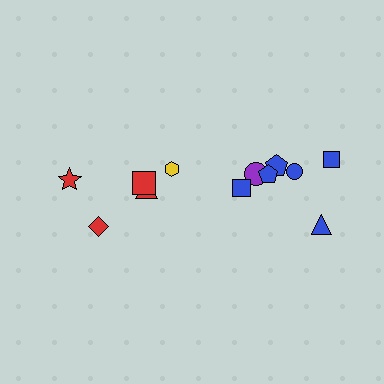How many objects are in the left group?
There are 4 objects.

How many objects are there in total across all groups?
There are 12 objects.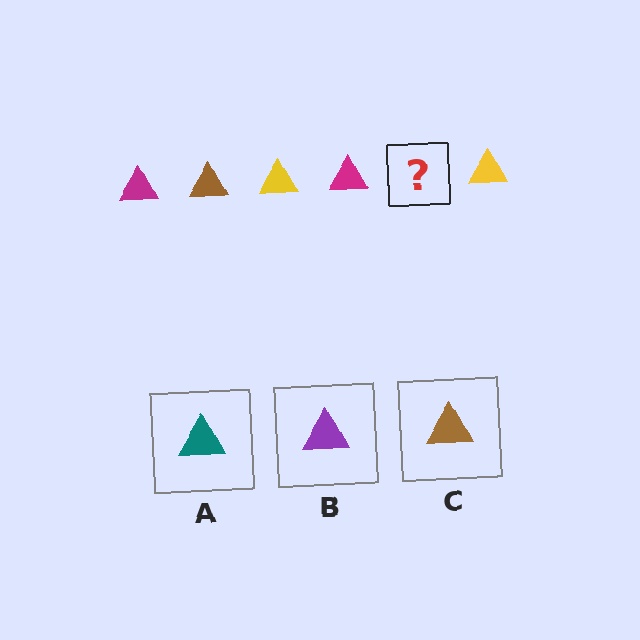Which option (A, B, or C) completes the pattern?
C.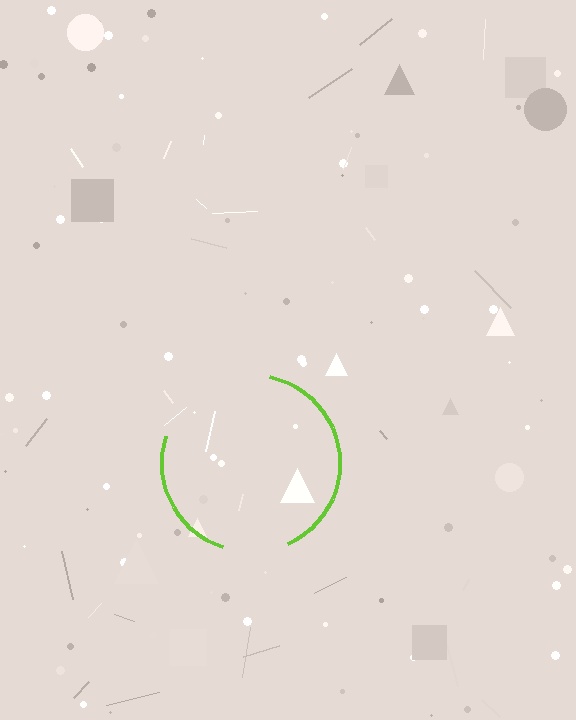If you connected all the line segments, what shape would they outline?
They would outline a circle.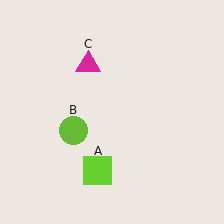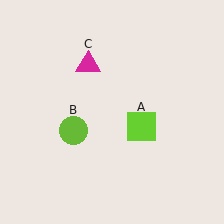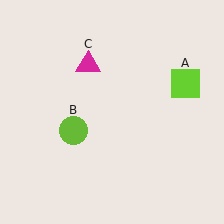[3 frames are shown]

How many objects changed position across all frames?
1 object changed position: lime square (object A).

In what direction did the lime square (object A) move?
The lime square (object A) moved up and to the right.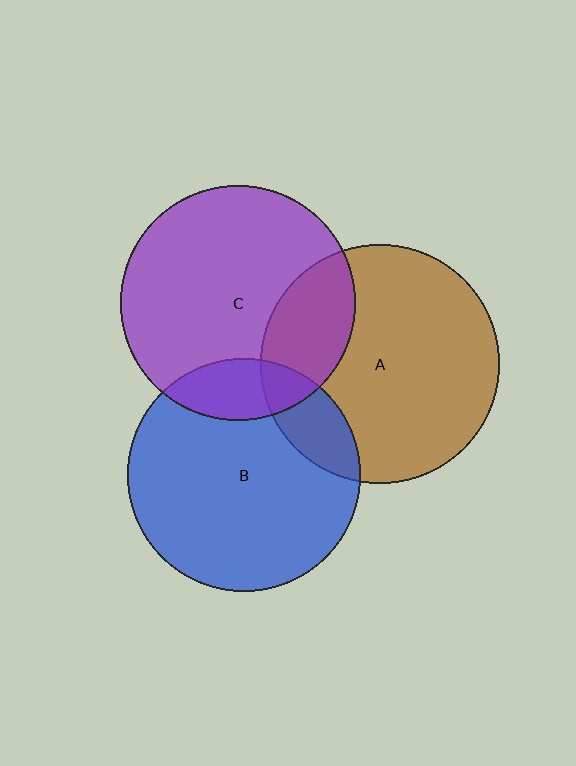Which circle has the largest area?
Circle A (brown).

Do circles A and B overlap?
Yes.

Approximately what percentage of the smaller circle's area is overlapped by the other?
Approximately 15%.